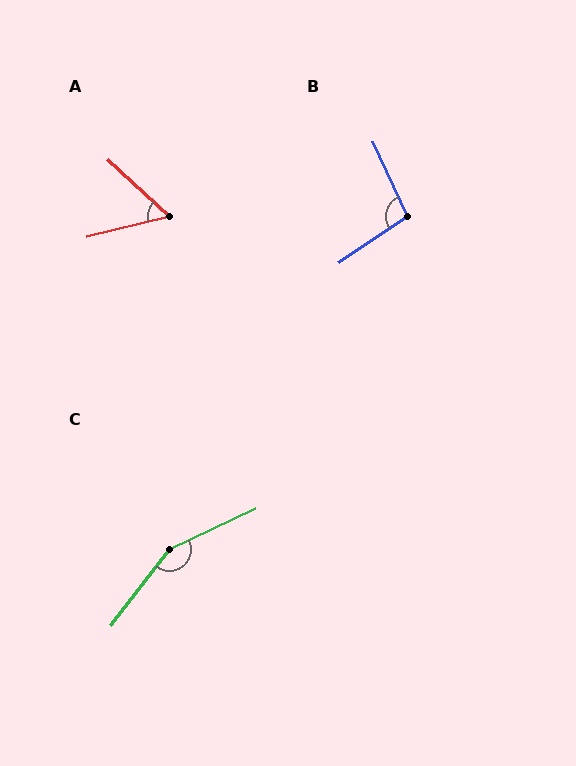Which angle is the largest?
C, at approximately 153 degrees.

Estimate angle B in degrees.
Approximately 99 degrees.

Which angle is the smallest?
A, at approximately 56 degrees.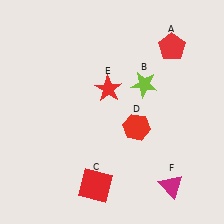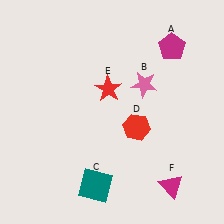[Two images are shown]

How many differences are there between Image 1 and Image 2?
There are 3 differences between the two images.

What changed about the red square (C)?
In Image 1, C is red. In Image 2, it changed to teal.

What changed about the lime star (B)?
In Image 1, B is lime. In Image 2, it changed to pink.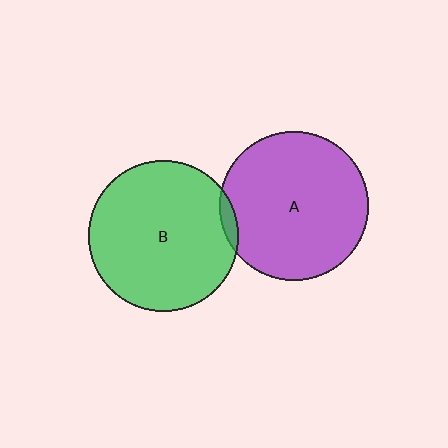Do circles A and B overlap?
Yes.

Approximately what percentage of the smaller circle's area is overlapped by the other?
Approximately 5%.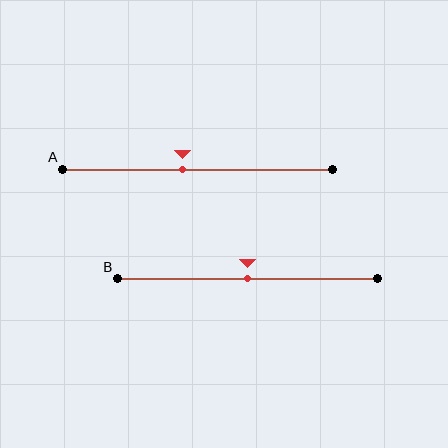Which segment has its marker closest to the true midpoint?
Segment B has its marker closest to the true midpoint.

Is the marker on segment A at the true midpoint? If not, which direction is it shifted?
No, the marker on segment A is shifted to the left by about 5% of the segment length.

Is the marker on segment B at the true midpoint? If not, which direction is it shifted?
Yes, the marker on segment B is at the true midpoint.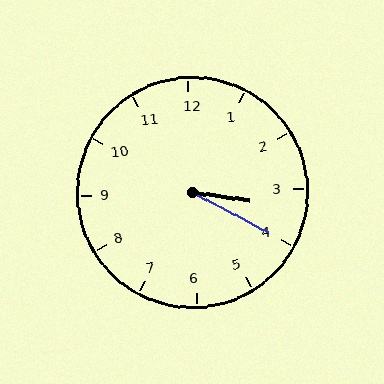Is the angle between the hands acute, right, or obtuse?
It is acute.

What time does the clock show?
3:20.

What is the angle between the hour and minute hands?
Approximately 20 degrees.